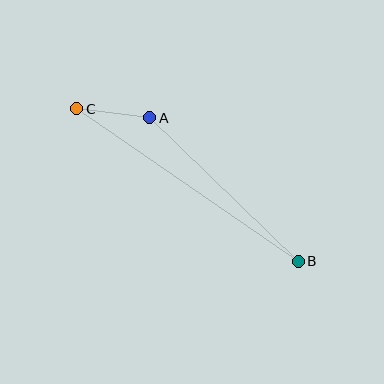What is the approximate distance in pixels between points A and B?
The distance between A and B is approximately 207 pixels.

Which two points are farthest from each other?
Points B and C are farthest from each other.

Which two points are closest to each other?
Points A and C are closest to each other.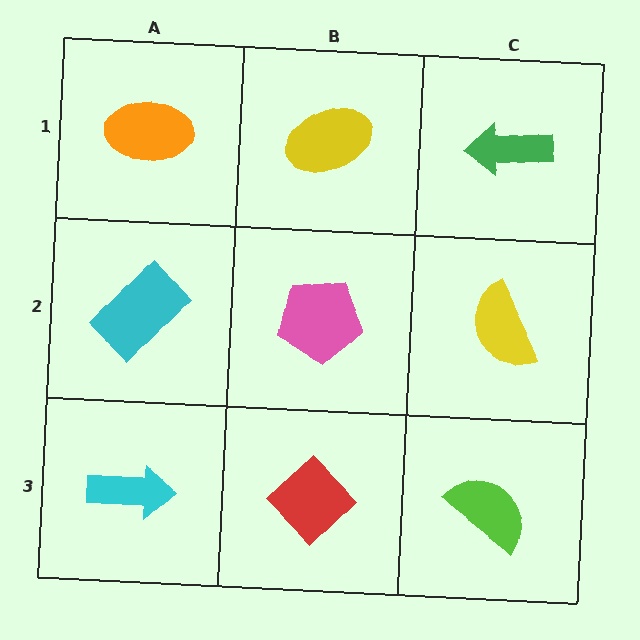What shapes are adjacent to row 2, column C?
A green arrow (row 1, column C), a lime semicircle (row 3, column C), a pink pentagon (row 2, column B).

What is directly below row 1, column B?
A pink pentagon.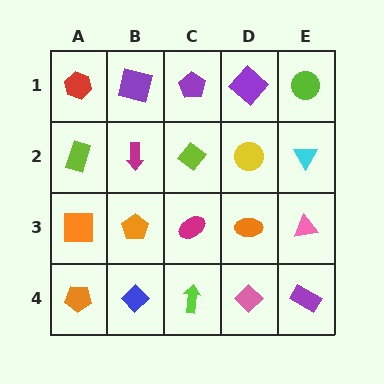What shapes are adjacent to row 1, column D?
A yellow circle (row 2, column D), a purple pentagon (row 1, column C), a lime circle (row 1, column E).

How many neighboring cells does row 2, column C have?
4.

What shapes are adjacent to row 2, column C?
A purple pentagon (row 1, column C), a magenta ellipse (row 3, column C), a magenta arrow (row 2, column B), a yellow circle (row 2, column D).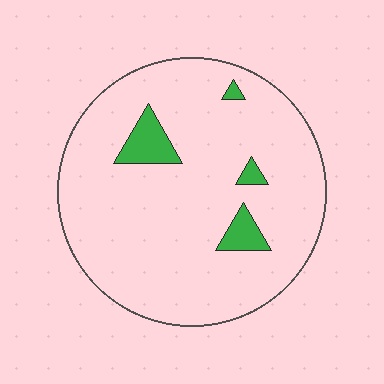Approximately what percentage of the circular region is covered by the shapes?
Approximately 10%.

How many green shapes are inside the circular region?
4.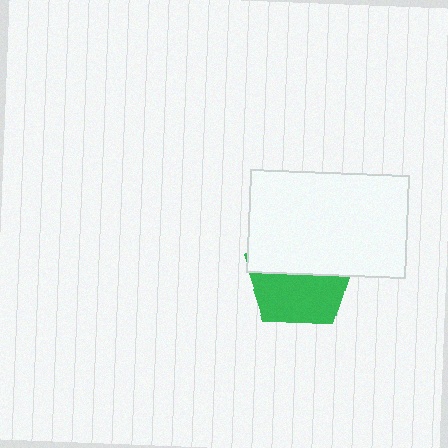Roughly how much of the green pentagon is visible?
About half of it is visible (roughly 49%).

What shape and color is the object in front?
The object in front is a white rectangle.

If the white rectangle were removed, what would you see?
You would see the complete green pentagon.